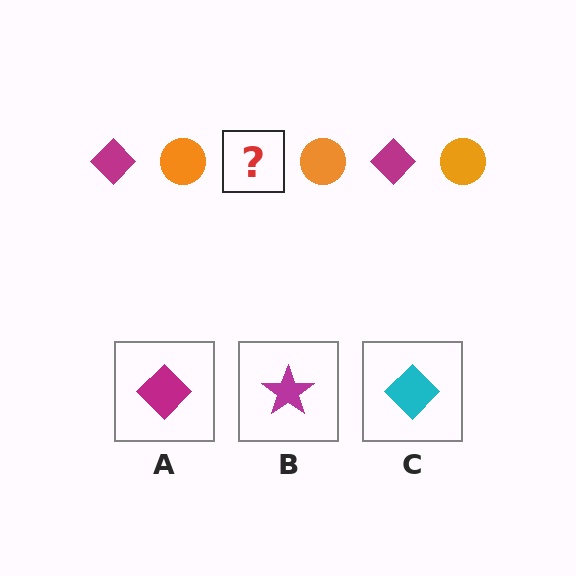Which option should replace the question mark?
Option A.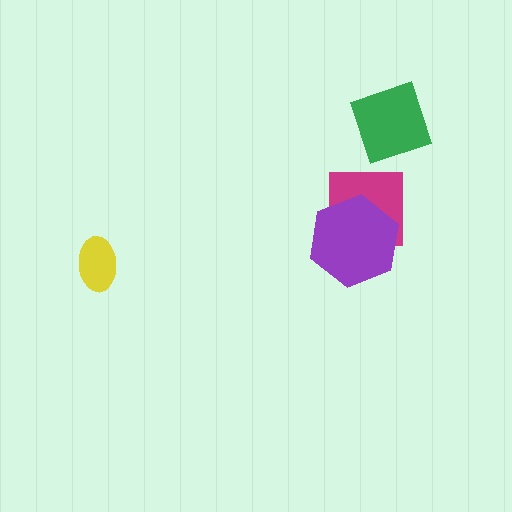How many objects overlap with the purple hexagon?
1 object overlaps with the purple hexagon.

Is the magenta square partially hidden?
Yes, it is partially covered by another shape.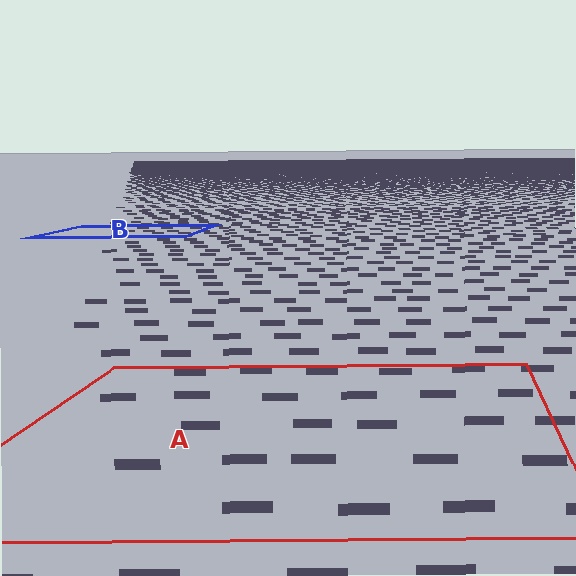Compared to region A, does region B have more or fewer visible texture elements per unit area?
Region B has more texture elements per unit area — they are packed more densely because it is farther away.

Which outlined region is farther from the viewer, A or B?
Region B is farther from the viewer — the texture elements inside it appear smaller and more densely packed.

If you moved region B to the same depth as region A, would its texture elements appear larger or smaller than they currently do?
They would appear larger. At a closer depth, the same texture elements are projected at a bigger on-screen size.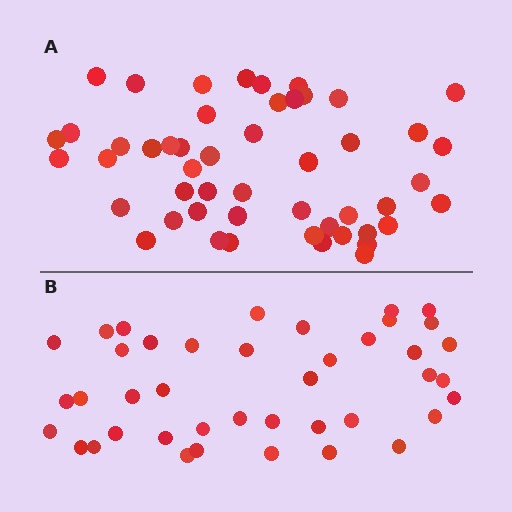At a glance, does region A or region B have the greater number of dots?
Region A (the top region) has more dots.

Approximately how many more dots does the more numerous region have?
Region A has roughly 8 or so more dots than region B.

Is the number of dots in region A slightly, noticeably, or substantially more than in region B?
Region A has only slightly more — the two regions are fairly close. The ratio is roughly 1.2 to 1.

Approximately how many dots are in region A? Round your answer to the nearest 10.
About 50 dots.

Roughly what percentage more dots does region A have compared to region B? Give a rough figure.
About 20% more.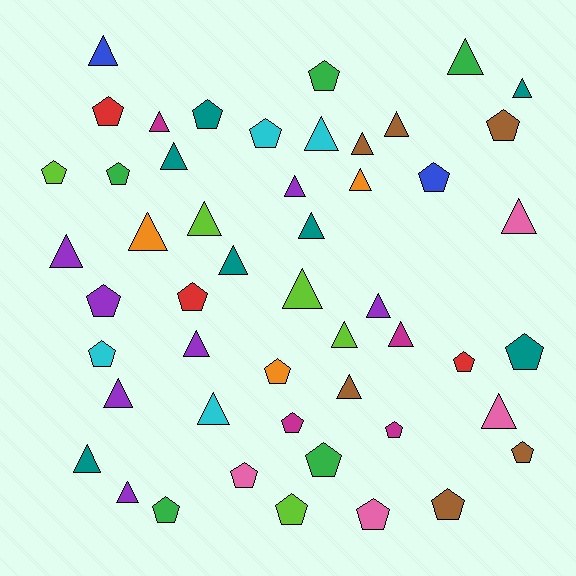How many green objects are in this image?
There are 5 green objects.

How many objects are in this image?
There are 50 objects.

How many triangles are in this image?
There are 27 triangles.